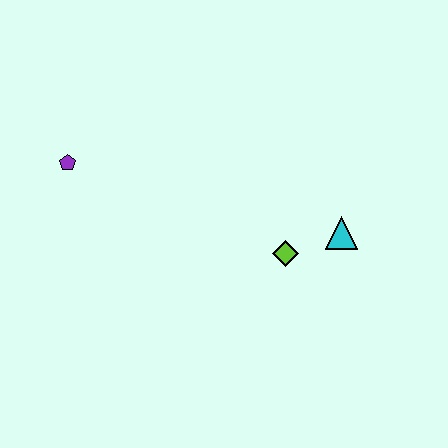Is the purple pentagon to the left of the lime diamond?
Yes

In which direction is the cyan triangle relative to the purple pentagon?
The cyan triangle is to the right of the purple pentagon.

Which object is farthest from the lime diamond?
The purple pentagon is farthest from the lime diamond.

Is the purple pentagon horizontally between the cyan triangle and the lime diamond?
No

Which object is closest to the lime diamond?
The cyan triangle is closest to the lime diamond.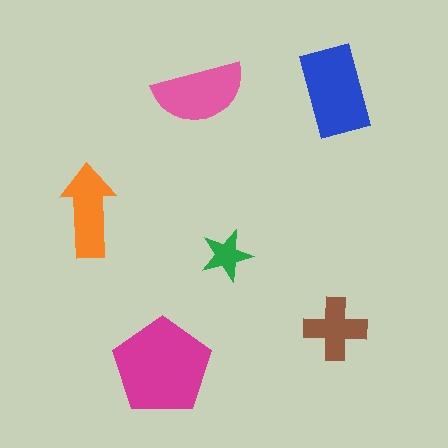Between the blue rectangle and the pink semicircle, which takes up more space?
The blue rectangle.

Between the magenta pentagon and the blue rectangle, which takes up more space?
The magenta pentagon.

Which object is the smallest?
The green star.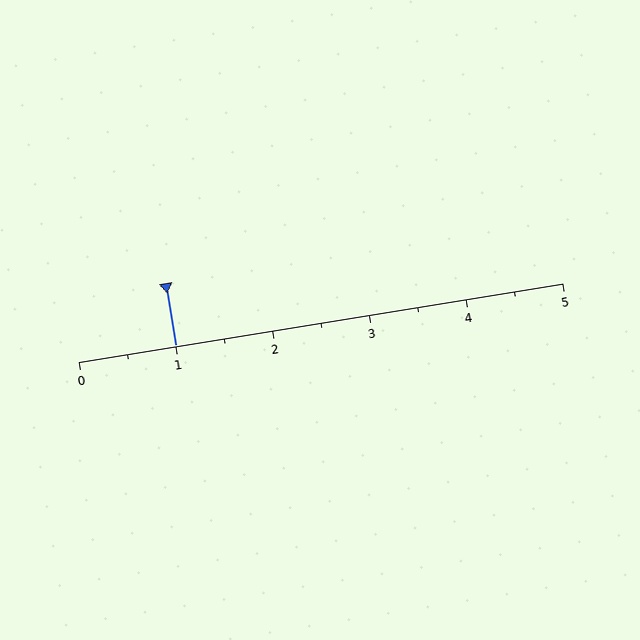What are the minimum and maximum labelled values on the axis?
The axis runs from 0 to 5.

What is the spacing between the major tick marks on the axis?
The major ticks are spaced 1 apart.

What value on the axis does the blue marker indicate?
The marker indicates approximately 1.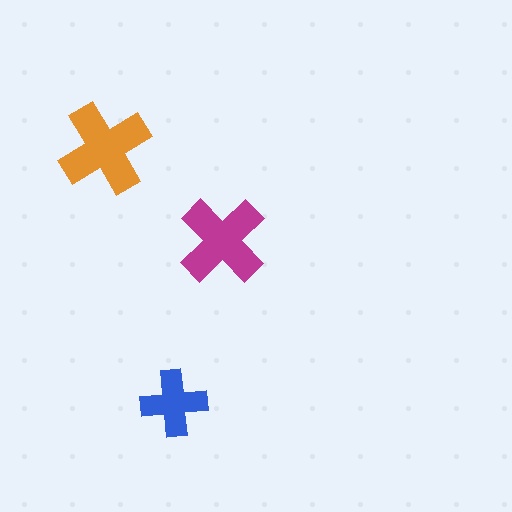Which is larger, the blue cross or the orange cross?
The orange one.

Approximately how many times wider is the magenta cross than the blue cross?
About 1.5 times wider.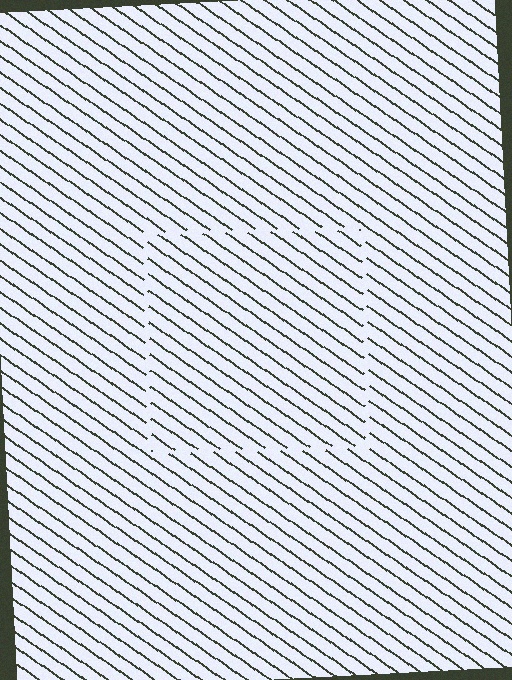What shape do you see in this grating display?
An illusory square. The interior of the shape contains the same grating, shifted by half a period — the contour is defined by the phase discontinuity where line-ends from the inner and outer gratings abut.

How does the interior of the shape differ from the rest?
The interior of the shape contains the same grating, shifted by half a period — the contour is defined by the phase discontinuity where line-ends from the inner and outer gratings abut.